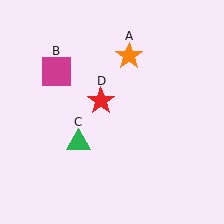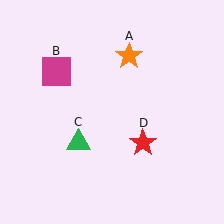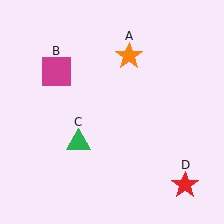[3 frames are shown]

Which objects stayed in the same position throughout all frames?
Orange star (object A) and magenta square (object B) and green triangle (object C) remained stationary.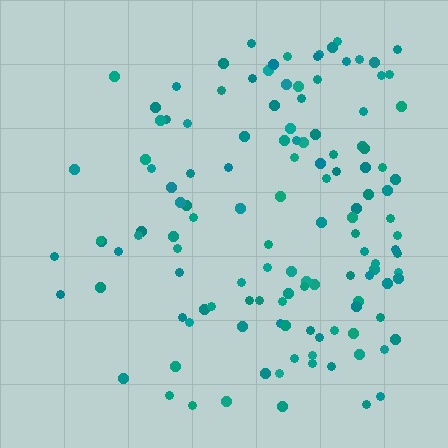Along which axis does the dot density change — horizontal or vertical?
Horizontal.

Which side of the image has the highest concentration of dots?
The right.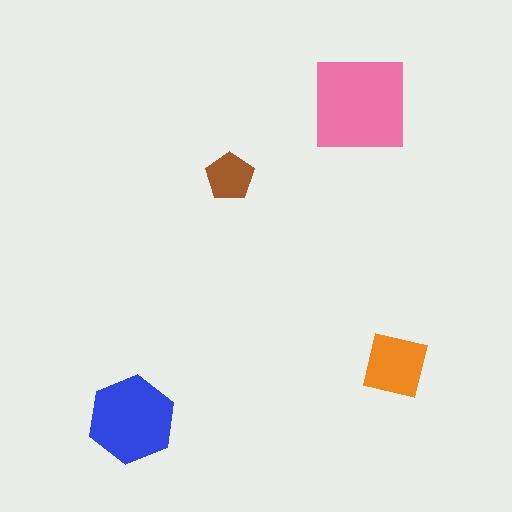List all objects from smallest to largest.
The brown pentagon, the orange square, the blue hexagon, the pink square.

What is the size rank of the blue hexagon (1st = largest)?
2nd.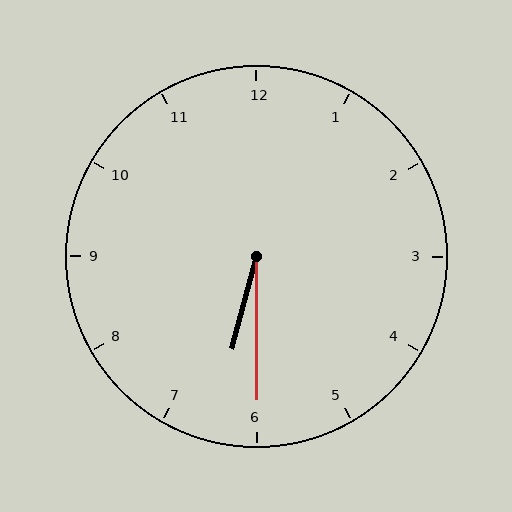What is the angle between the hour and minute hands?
Approximately 15 degrees.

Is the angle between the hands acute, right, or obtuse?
It is acute.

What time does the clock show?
6:30.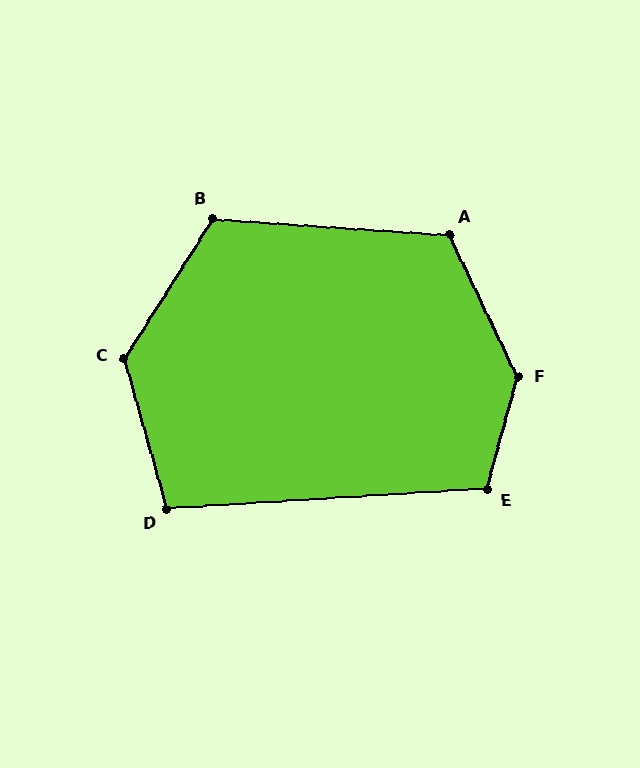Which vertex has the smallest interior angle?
D, at approximately 102 degrees.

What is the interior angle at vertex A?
Approximately 119 degrees (obtuse).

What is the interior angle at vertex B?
Approximately 118 degrees (obtuse).